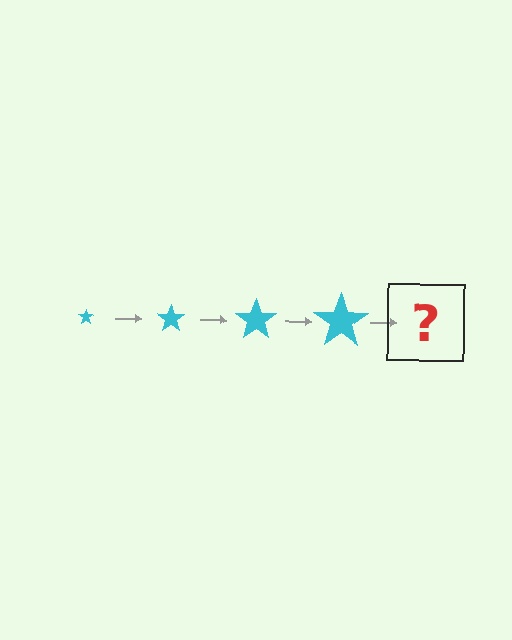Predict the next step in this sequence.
The next step is a cyan star, larger than the previous one.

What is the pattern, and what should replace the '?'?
The pattern is that the star gets progressively larger each step. The '?' should be a cyan star, larger than the previous one.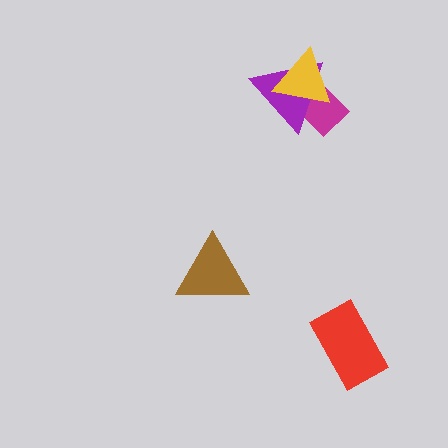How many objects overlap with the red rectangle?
0 objects overlap with the red rectangle.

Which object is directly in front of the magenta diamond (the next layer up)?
The purple triangle is directly in front of the magenta diamond.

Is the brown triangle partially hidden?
No, no other shape covers it.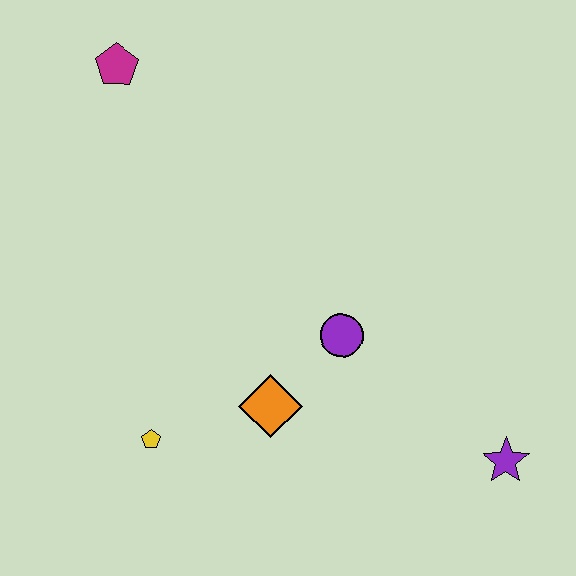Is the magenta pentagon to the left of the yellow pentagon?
Yes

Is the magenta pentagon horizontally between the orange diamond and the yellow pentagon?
No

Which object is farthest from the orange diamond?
The magenta pentagon is farthest from the orange diamond.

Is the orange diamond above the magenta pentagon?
No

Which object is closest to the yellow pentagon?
The orange diamond is closest to the yellow pentagon.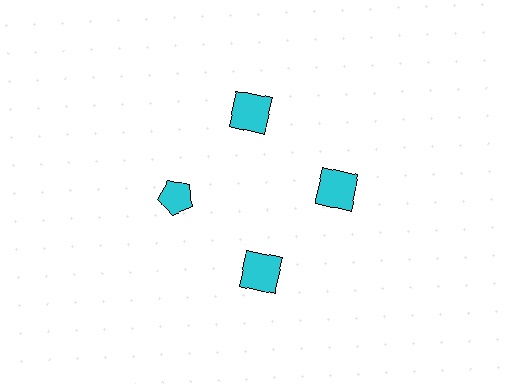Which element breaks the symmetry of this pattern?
The cyan pentagon at roughly the 9 o'clock position breaks the symmetry. All other shapes are cyan squares.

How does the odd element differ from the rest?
It has a different shape: pentagon instead of square.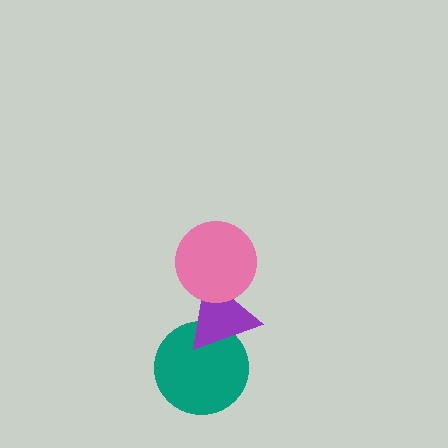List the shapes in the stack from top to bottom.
From top to bottom: the pink circle, the purple triangle, the teal circle.